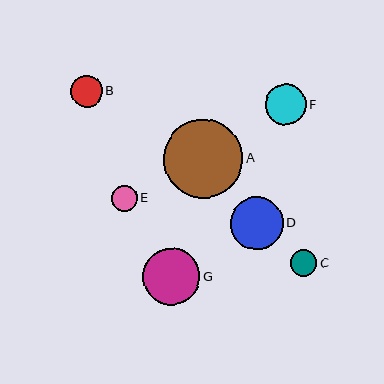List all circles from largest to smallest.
From largest to smallest: A, G, D, F, B, C, E.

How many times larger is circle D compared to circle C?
Circle D is approximately 2.0 times the size of circle C.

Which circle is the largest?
Circle A is the largest with a size of approximately 79 pixels.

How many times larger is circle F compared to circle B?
Circle F is approximately 1.3 times the size of circle B.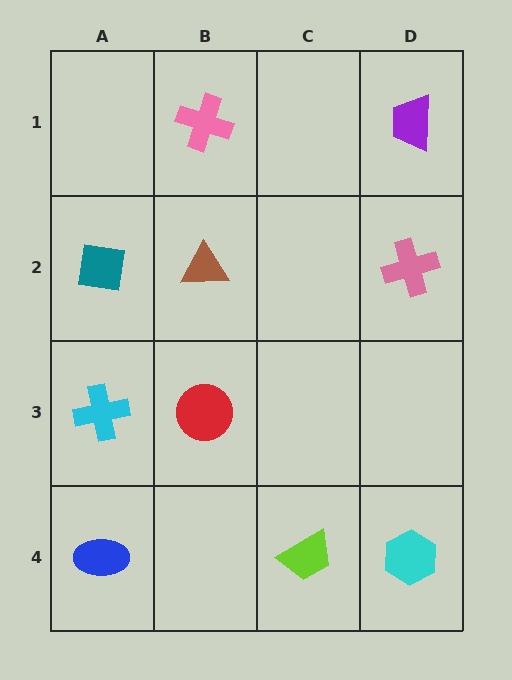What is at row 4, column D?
A cyan hexagon.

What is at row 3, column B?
A red circle.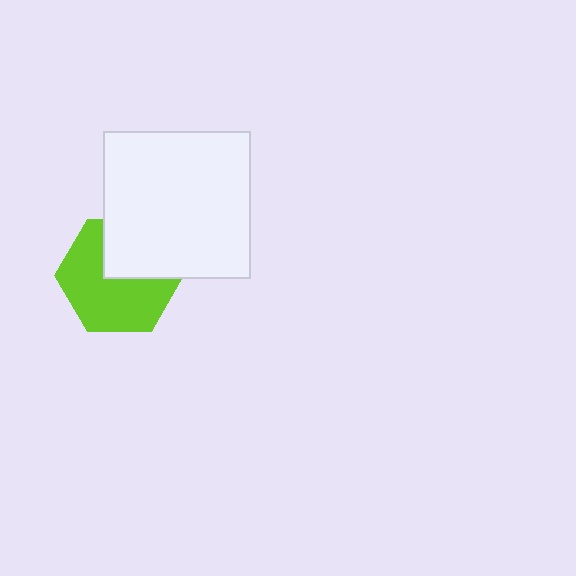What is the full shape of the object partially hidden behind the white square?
The partially hidden object is a lime hexagon.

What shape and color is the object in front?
The object in front is a white square.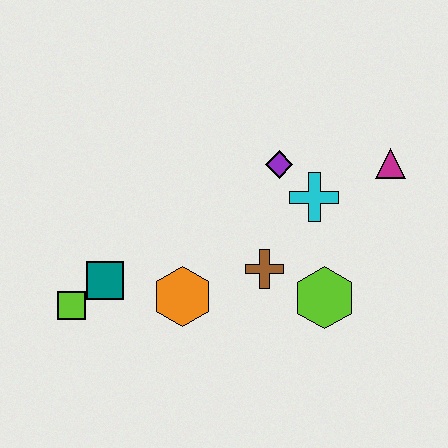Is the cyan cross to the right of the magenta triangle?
No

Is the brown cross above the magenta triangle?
No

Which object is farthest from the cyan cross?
The lime square is farthest from the cyan cross.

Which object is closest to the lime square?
The teal square is closest to the lime square.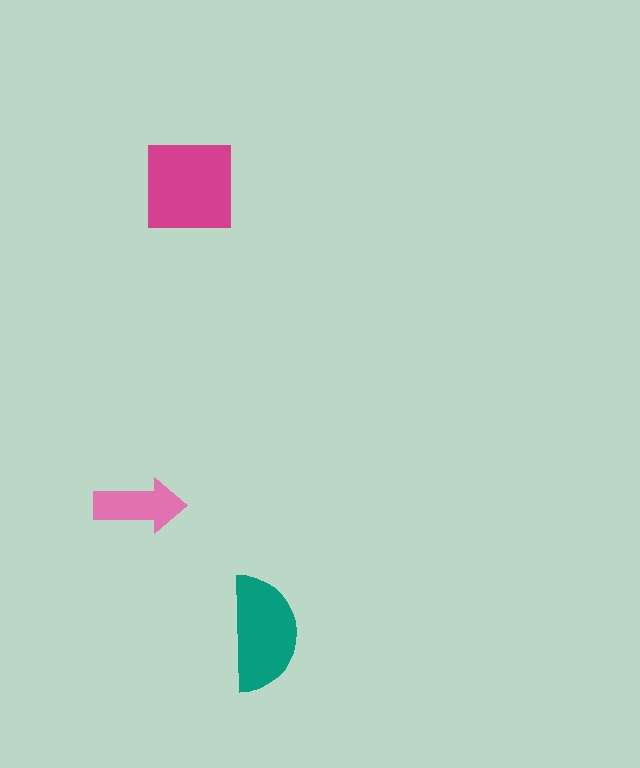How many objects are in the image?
There are 3 objects in the image.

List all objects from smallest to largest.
The pink arrow, the teal semicircle, the magenta square.